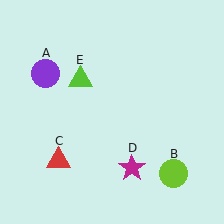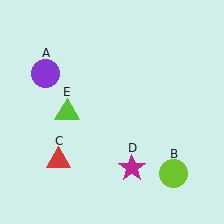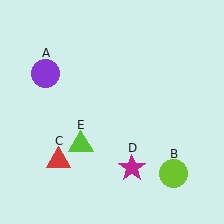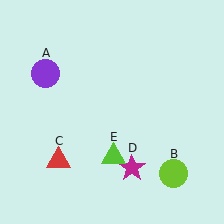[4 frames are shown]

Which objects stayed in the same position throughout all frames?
Purple circle (object A) and lime circle (object B) and red triangle (object C) and magenta star (object D) remained stationary.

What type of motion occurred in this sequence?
The lime triangle (object E) rotated counterclockwise around the center of the scene.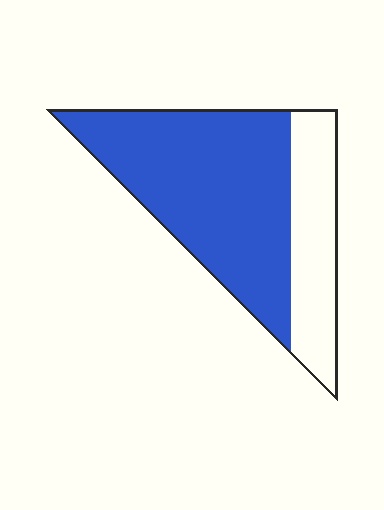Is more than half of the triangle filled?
Yes.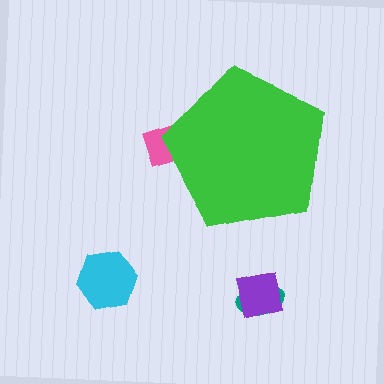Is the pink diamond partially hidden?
Yes, the pink diamond is partially hidden behind the green pentagon.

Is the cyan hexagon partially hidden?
No, the cyan hexagon is fully visible.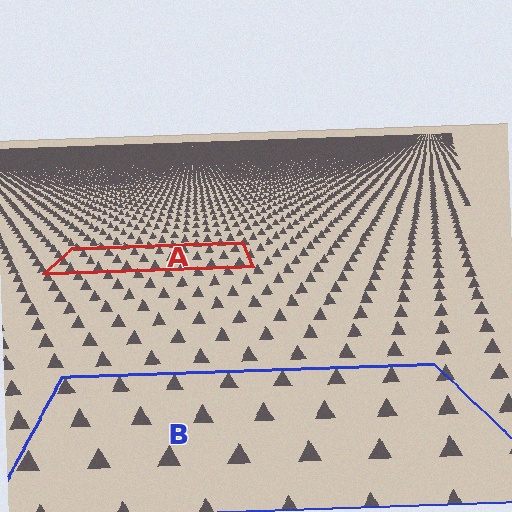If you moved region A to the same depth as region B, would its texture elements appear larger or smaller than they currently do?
They would appear larger. At a closer depth, the same texture elements are projected at a bigger on-screen size.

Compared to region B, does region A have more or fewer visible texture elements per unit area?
Region A has more texture elements per unit area — they are packed more densely because it is farther away.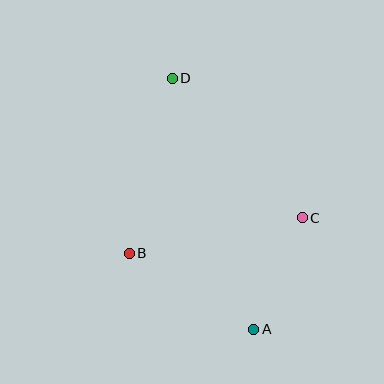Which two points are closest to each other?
Points A and C are closest to each other.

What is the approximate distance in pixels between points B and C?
The distance between B and C is approximately 176 pixels.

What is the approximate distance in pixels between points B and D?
The distance between B and D is approximately 180 pixels.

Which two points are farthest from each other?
Points A and D are farthest from each other.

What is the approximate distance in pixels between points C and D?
The distance between C and D is approximately 190 pixels.